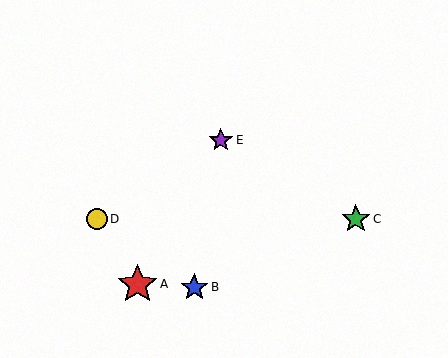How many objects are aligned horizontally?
2 objects (C, D) are aligned horizontally.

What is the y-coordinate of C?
Object C is at y≈219.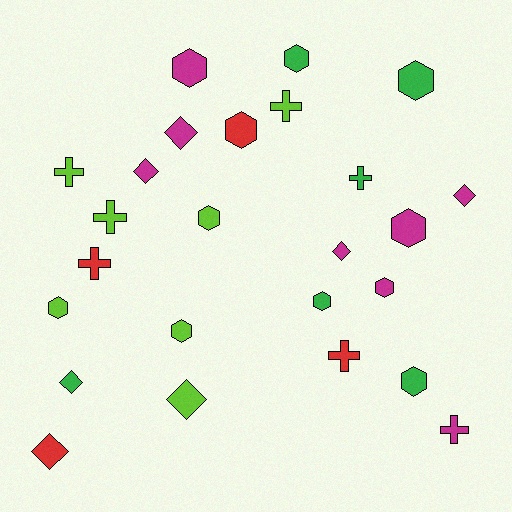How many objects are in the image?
There are 25 objects.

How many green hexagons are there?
There are 4 green hexagons.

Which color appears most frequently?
Magenta, with 8 objects.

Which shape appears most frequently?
Hexagon, with 11 objects.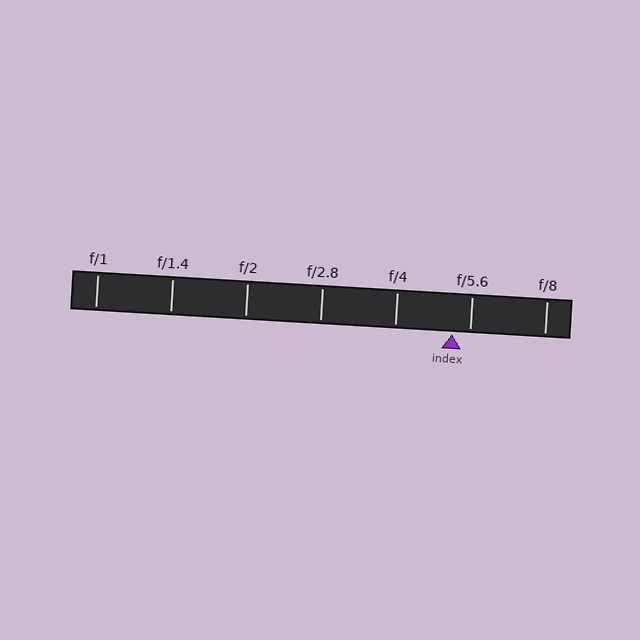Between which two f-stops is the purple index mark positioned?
The index mark is between f/4 and f/5.6.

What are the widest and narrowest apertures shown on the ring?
The widest aperture shown is f/1 and the narrowest is f/8.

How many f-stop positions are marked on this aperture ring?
There are 7 f-stop positions marked.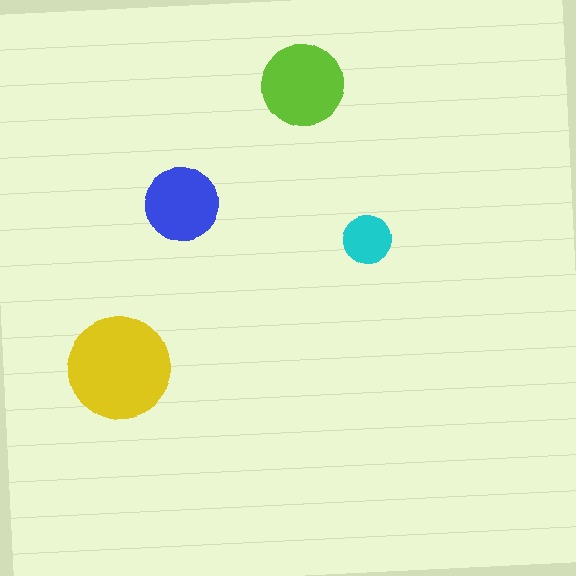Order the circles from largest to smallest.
the yellow one, the lime one, the blue one, the cyan one.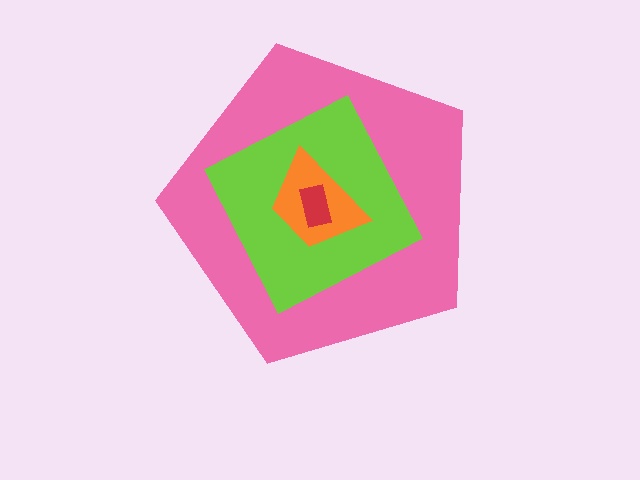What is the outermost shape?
The pink pentagon.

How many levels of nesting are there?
4.